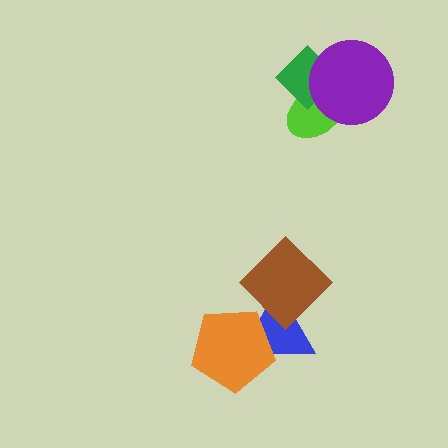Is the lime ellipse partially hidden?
Yes, it is partially covered by another shape.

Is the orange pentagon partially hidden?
No, no other shape covers it.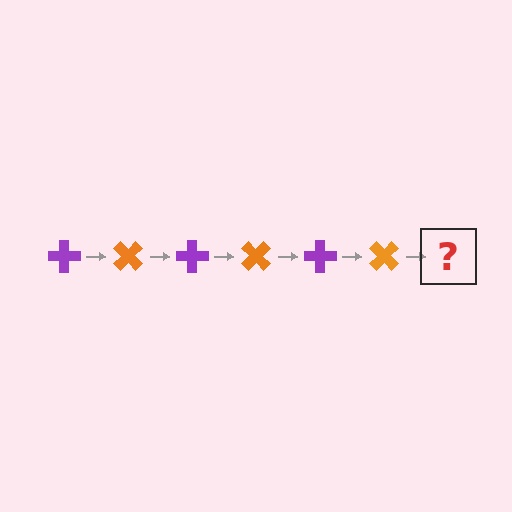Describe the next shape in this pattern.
It should be a purple cross, rotated 270 degrees from the start.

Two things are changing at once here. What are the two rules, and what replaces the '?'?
The two rules are that it rotates 45 degrees each step and the color cycles through purple and orange. The '?' should be a purple cross, rotated 270 degrees from the start.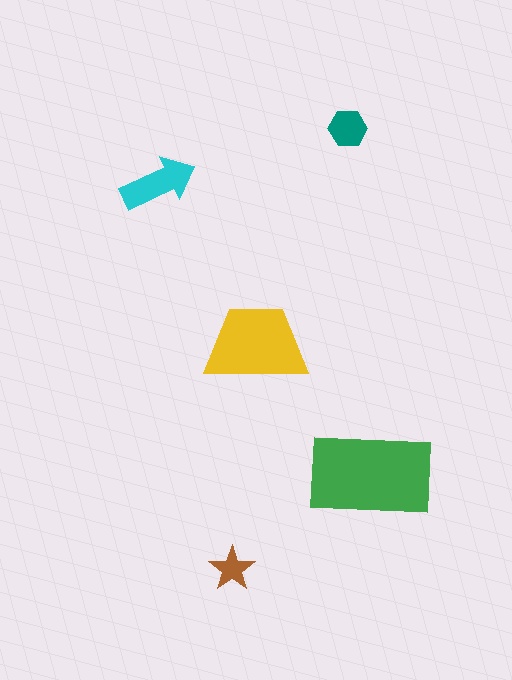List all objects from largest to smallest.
The green rectangle, the yellow trapezoid, the cyan arrow, the teal hexagon, the brown star.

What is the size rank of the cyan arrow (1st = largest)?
3rd.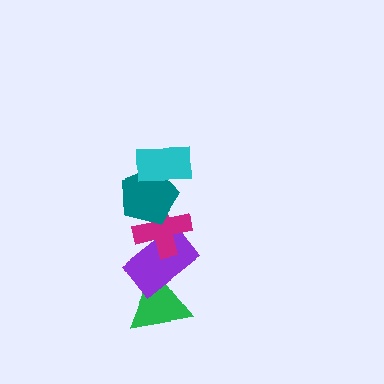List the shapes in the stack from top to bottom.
From top to bottom: the cyan rectangle, the teal pentagon, the magenta cross, the purple rectangle, the green triangle.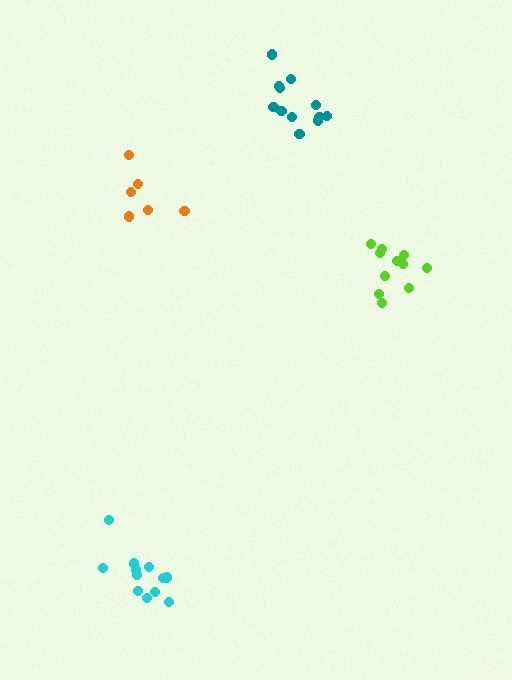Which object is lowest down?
The cyan cluster is bottommost.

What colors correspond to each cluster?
The clusters are colored: teal, lime, orange, cyan.